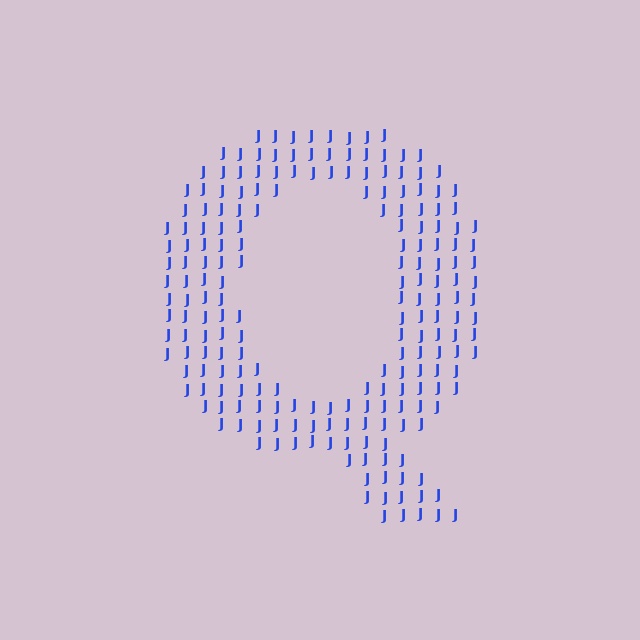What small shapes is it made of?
It is made of small letter J's.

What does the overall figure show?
The overall figure shows the letter Q.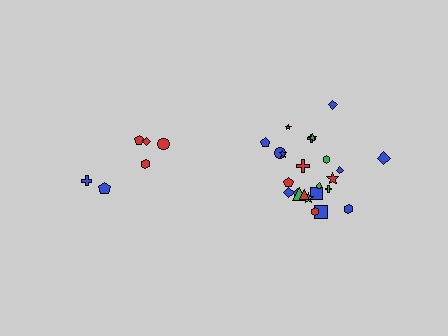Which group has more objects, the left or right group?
The right group.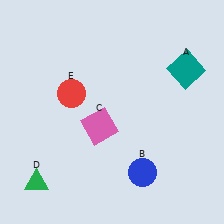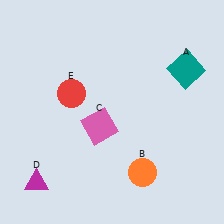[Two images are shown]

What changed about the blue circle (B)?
In Image 1, B is blue. In Image 2, it changed to orange.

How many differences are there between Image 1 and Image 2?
There are 2 differences between the two images.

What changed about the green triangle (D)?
In Image 1, D is green. In Image 2, it changed to magenta.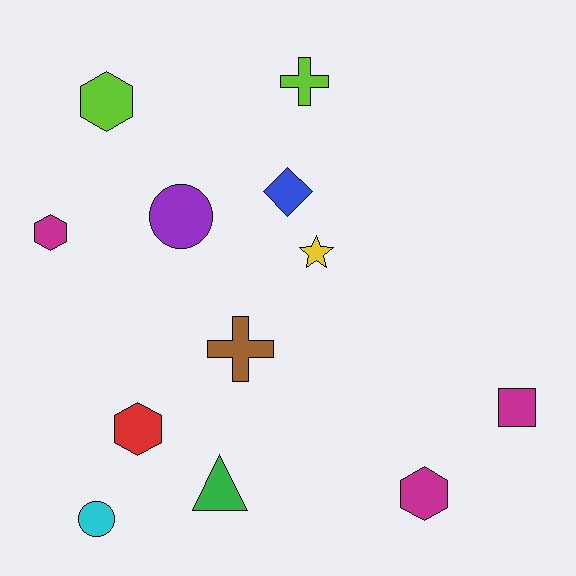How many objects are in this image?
There are 12 objects.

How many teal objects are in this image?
There are no teal objects.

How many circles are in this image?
There are 2 circles.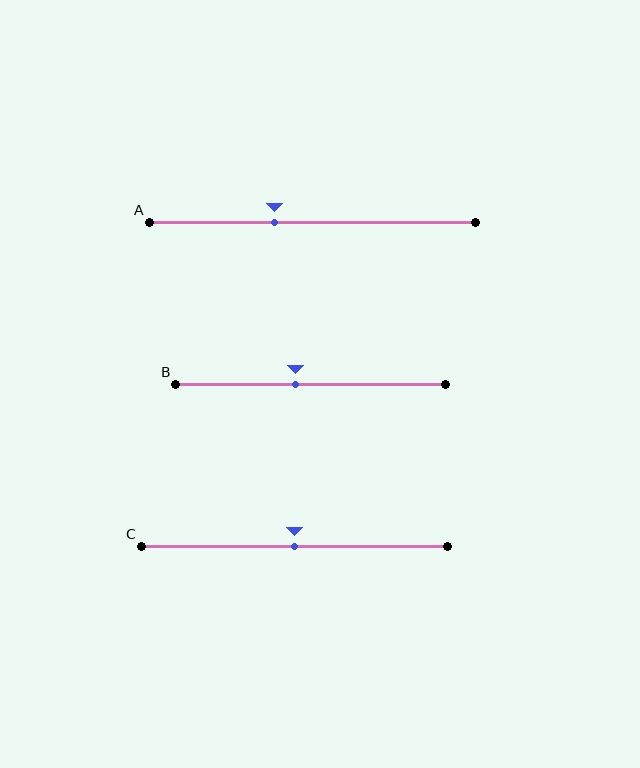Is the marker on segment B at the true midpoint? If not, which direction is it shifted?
No, the marker on segment B is shifted to the left by about 6% of the segment length.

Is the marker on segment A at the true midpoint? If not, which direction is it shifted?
No, the marker on segment A is shifted to the left by about 12% of the segment length.